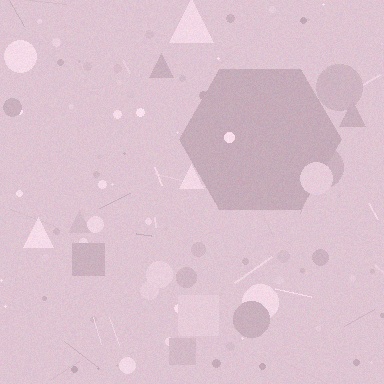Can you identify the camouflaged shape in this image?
The camouflaged shape is a hexagon.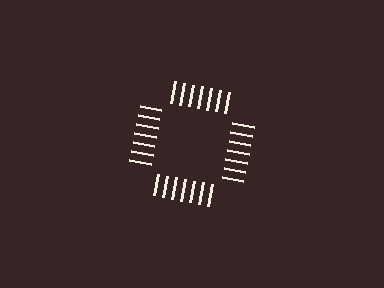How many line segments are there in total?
28 — 7 along each of the 4 edges.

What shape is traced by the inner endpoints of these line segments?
An illusory square — the line segments terminate on its edges but no continuous stroke is drawn.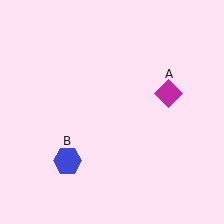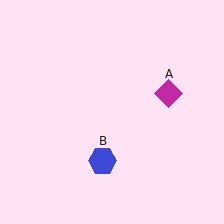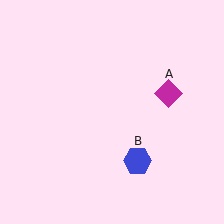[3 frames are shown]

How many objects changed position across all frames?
1 object changed position: blue hexagon (object B).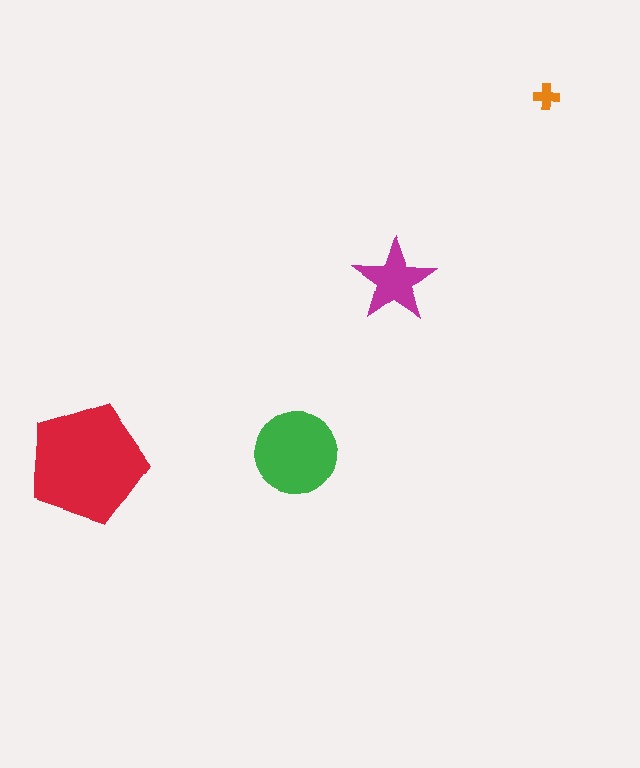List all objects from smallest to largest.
The orange cross, the magenta star, the green circle, the red pentagon.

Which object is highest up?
The orange cross is topmost.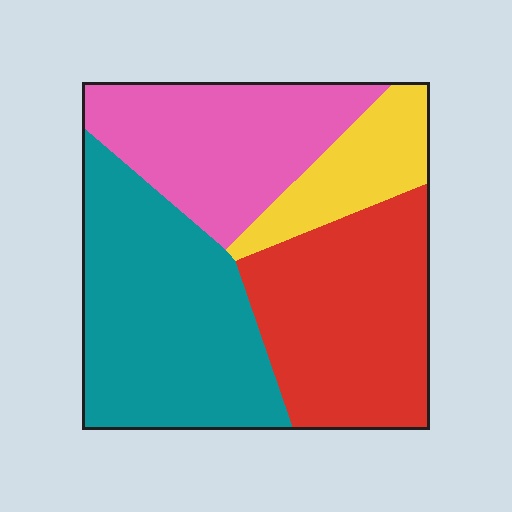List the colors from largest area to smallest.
From largest to smallest: teal, red, pink, yellow.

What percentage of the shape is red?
Red covers around 30% of the shape.